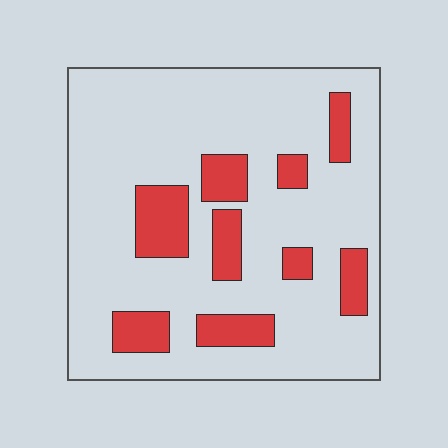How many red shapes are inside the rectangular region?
9.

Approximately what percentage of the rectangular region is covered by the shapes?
Approximately 20%.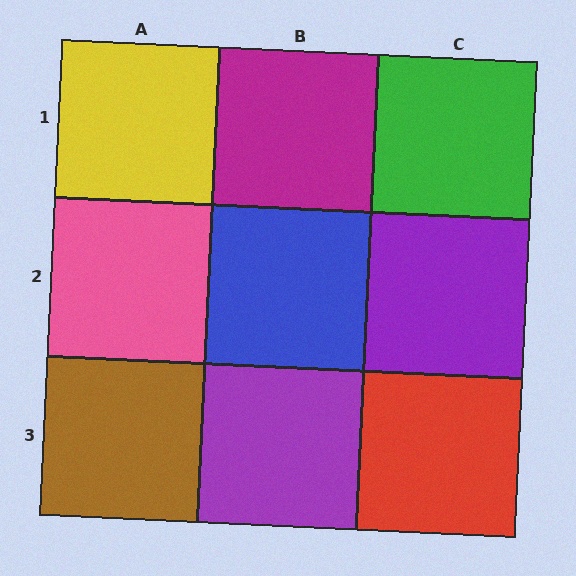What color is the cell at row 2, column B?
Blue.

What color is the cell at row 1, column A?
Yellow.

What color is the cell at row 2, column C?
Purple.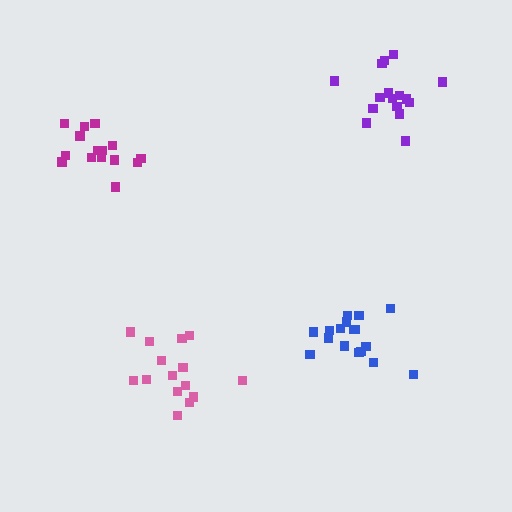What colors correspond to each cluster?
The clusters are colored: blue, purple, magenta, pink.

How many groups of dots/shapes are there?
There are 4 groups.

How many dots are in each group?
Group 1: 17 dots, Group 2: 16 dots, Group 3: 15 dots, Group 4: 15 dots (63 total).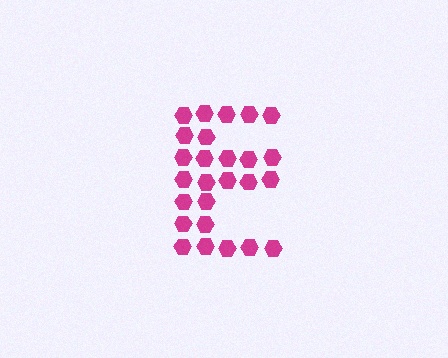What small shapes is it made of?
It is made of small hexagons.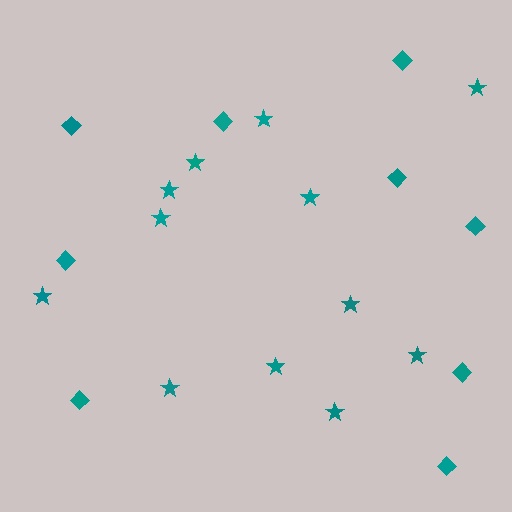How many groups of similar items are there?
There are 2 groups: one group of diamonds (9) and one group of stars (12).